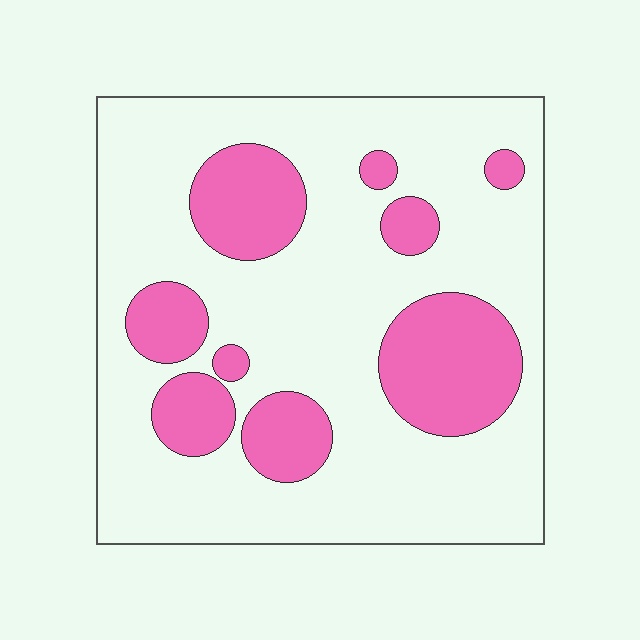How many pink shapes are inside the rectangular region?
9.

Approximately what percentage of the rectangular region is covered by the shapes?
Approximately 25%.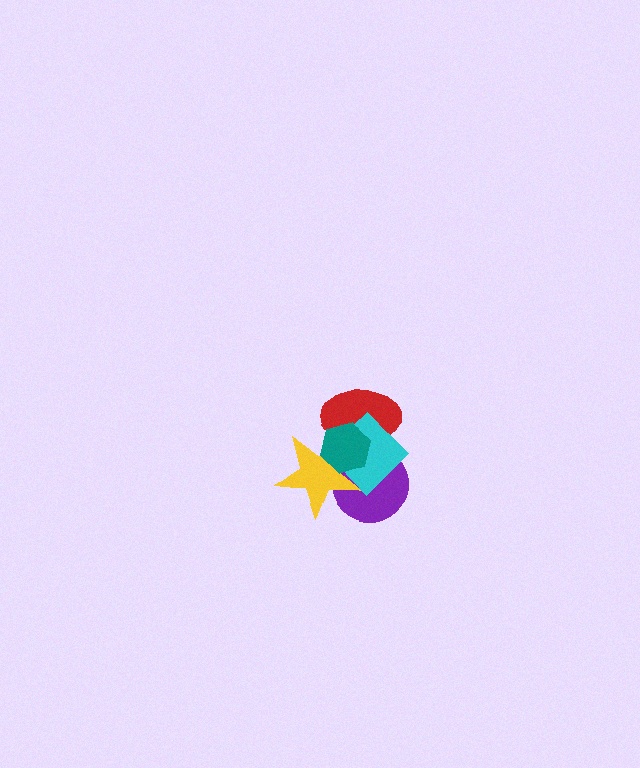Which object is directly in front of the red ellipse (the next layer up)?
The cyan diamond is directly in front of the red ellipse.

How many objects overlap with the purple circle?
4 objects overlap with the purple circle.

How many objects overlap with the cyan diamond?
4 objects overlap with the cyan diamond.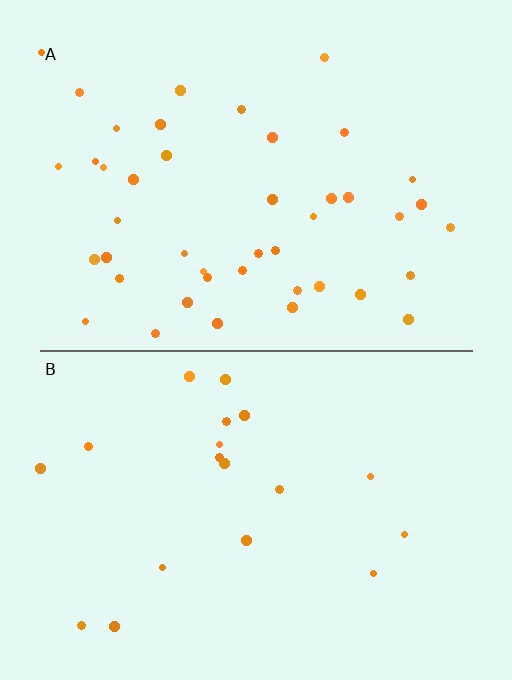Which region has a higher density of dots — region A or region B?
A (the top).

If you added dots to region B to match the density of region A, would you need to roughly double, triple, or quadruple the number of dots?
Approximately double.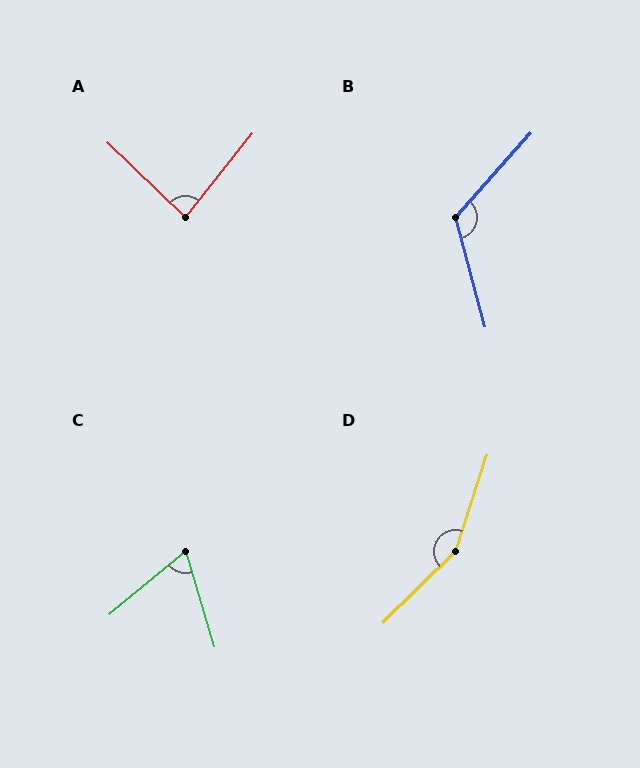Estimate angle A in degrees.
Approximately 85 degrees.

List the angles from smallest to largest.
C (67°), A (85°), B (123°), D (153°).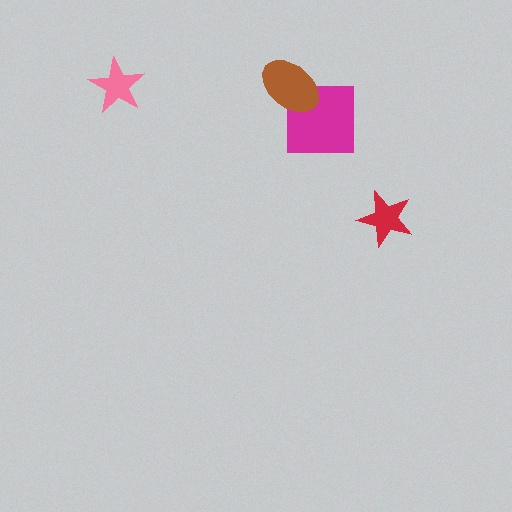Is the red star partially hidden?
No, no other shape covers it.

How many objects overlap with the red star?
0 objects overlap with the red star.